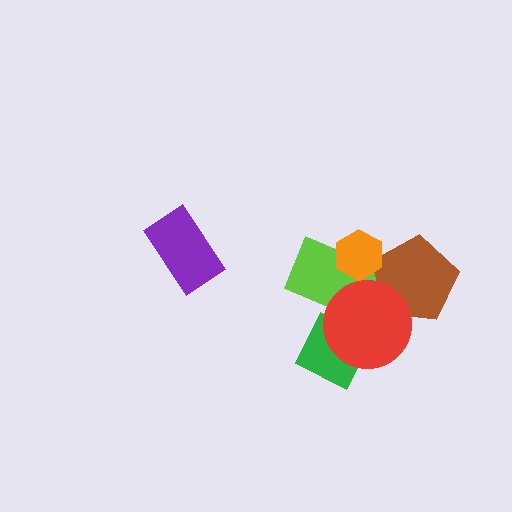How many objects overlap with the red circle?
4 objects overlap with the red circle.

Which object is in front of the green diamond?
The red circle is in front of the green diamond.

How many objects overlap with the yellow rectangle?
4 objects overlap with the yellow rectangle.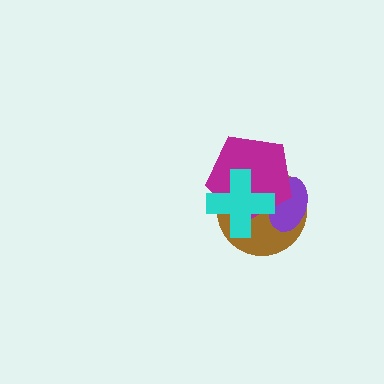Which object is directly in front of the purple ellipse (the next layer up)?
The magenta pentagon is directly in front of the purple ellipse.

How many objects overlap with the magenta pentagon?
3 objects overlap with the magenta pentagon.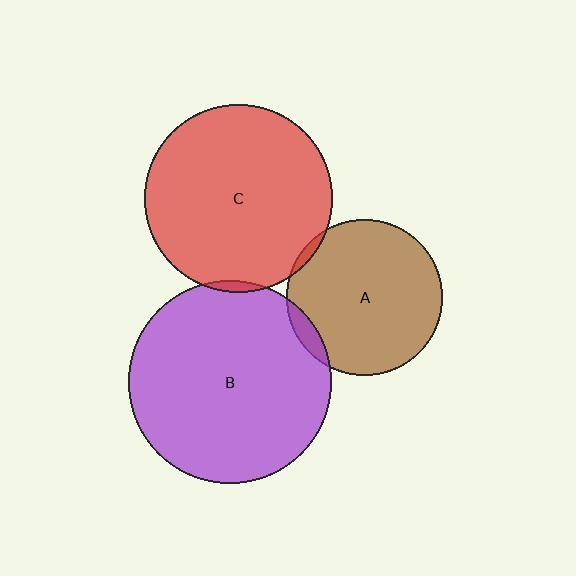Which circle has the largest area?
Circle B (purple).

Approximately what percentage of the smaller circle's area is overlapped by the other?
Approximately 5%.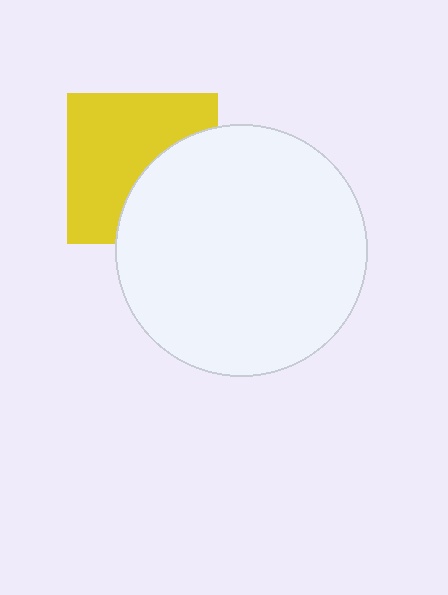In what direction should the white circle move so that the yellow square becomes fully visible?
The white circle should move right. That is the shortest direction to clear the overlap and leave the yellow square fully visible.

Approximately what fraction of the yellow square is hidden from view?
Roughly 39% of the yellow square is hidden behind the white circle.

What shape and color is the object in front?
The object in front is a white circle.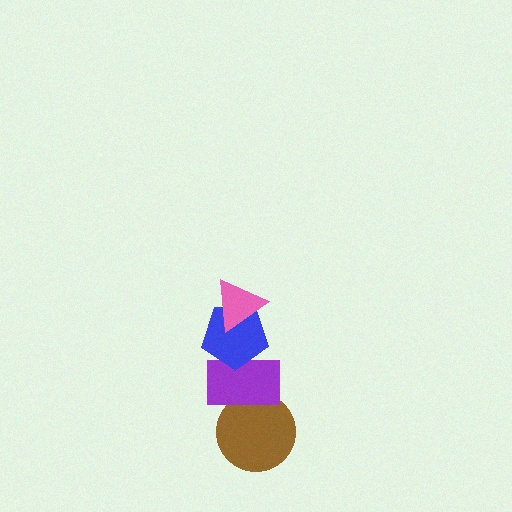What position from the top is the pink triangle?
The pink triangle is 1st from the top.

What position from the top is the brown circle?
The brown circle is 4th from the top.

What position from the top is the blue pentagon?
The blue pentagon is 2nd from the top.